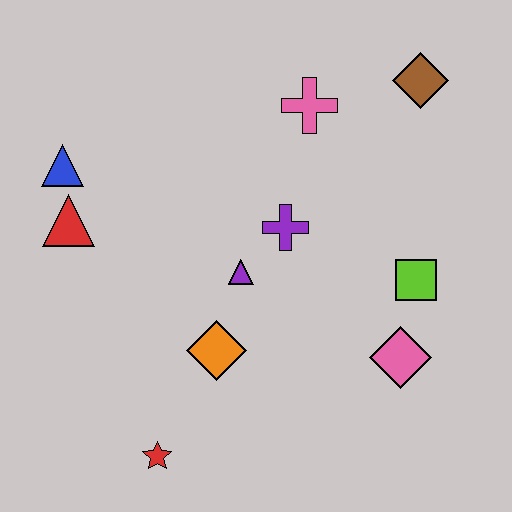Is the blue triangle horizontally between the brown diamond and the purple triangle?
No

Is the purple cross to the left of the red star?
No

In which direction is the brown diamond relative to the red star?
The brown diamond is above the red star.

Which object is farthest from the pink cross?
The red star is farthest from the pink cross.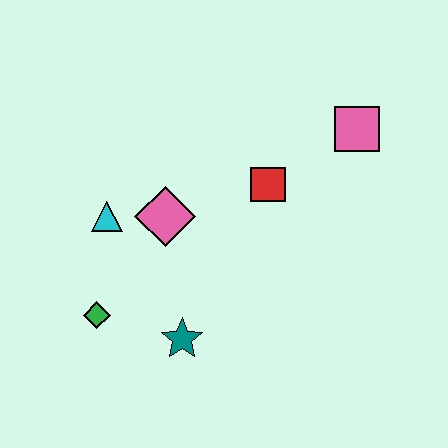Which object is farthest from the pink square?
The green diamond is farthest from the pink square.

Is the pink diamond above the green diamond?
Yes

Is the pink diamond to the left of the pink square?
Yes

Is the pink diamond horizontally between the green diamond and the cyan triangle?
No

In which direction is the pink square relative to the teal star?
The pink square is above the teal star.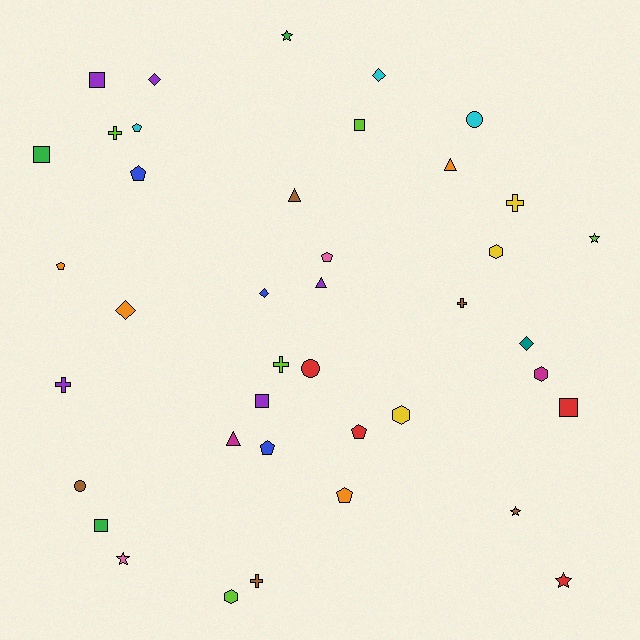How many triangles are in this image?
There are 4 triangles.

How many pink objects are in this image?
There are 2 pink objects.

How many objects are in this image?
There are 40 objects.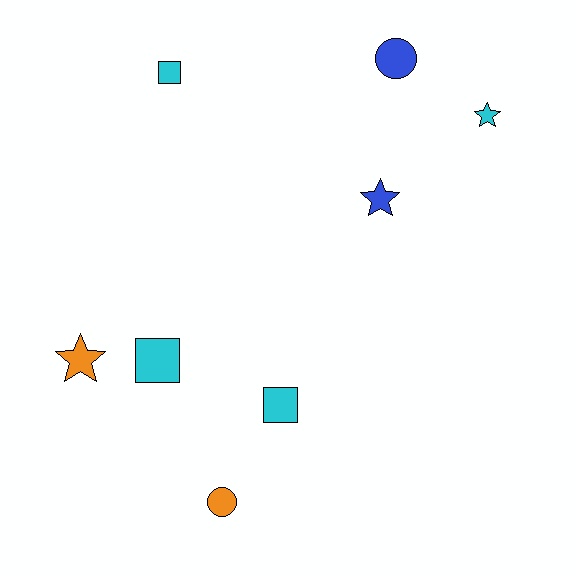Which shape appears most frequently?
Square, with 3 objects.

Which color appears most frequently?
Cyan, with 4 objects.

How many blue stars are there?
There is 1 blue star.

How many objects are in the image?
There are 8 objects.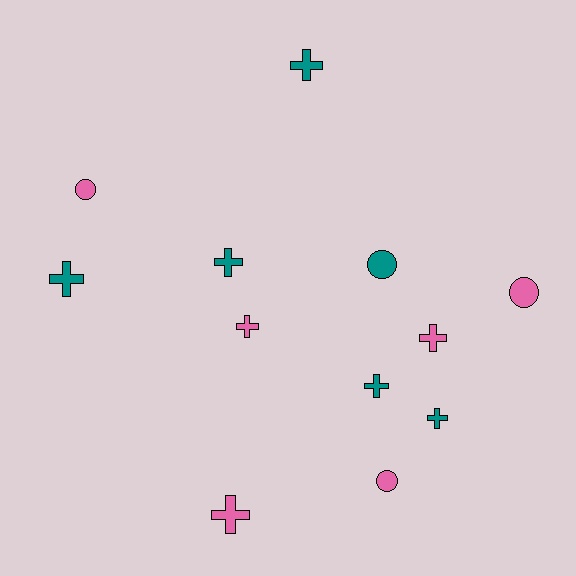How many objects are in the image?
There are 12 objects.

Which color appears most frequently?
Pink, with 6 objects.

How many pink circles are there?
There are 3 pink circles.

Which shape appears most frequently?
Cross, with 8 objects.